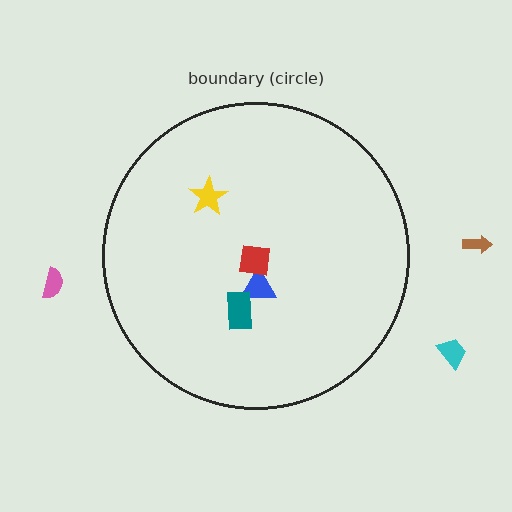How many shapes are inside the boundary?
4 inside, 3 outside.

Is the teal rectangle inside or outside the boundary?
Inside.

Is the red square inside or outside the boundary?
Inside.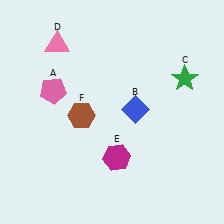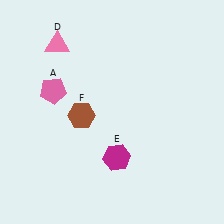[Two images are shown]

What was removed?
The green star (C), the blue diamond (B) were removed in Image 2.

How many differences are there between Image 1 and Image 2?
There are 2 differences between the two images.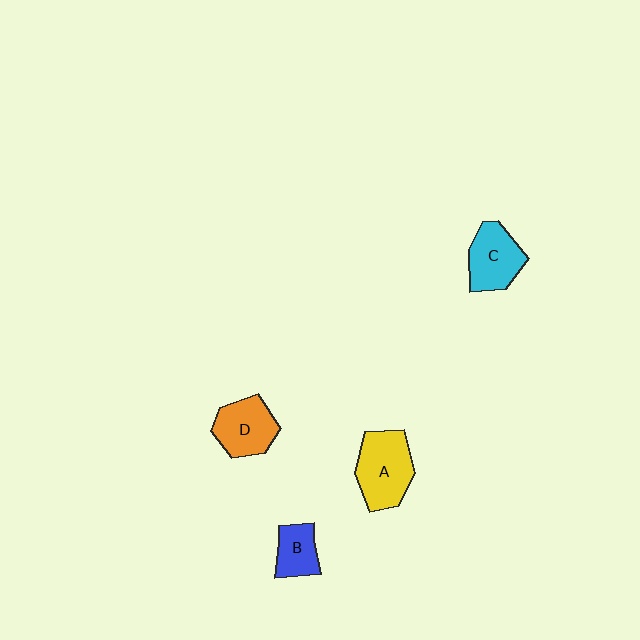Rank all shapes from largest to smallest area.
From largest to smallest: A (yellow), D (orange), C (cyan), B (blue).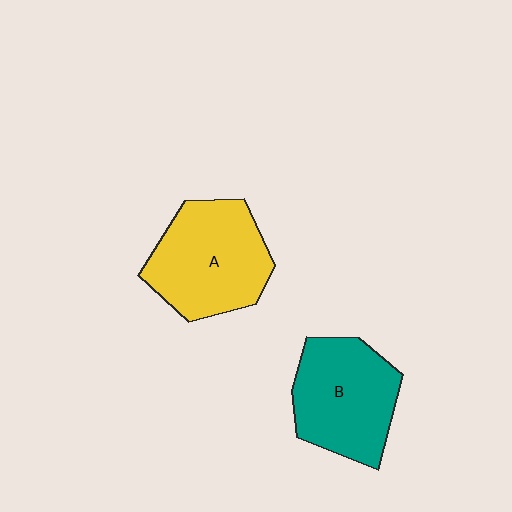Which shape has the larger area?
Shape A (yellow).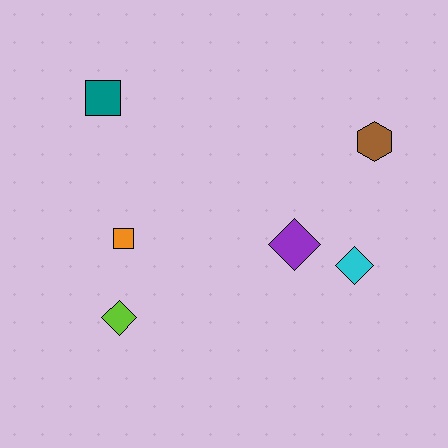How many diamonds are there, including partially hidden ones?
There are 3 diamonds.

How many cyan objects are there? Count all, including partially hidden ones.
There is 1 cyan object.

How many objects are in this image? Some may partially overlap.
There are 6 objects.